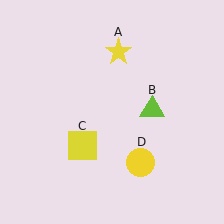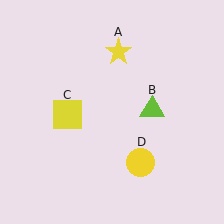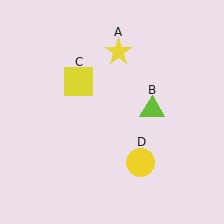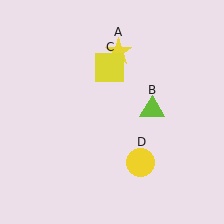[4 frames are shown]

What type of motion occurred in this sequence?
The yellow square (object C) rotated clockwise around the center of the scene.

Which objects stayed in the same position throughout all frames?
Yellow star (object A) and lime triangle (object B) and yellow circle (object D) remained stationary.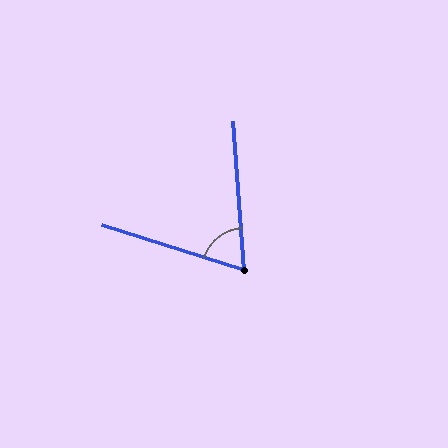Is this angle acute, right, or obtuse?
It is acute.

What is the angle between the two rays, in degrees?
Approximately 68 degrees.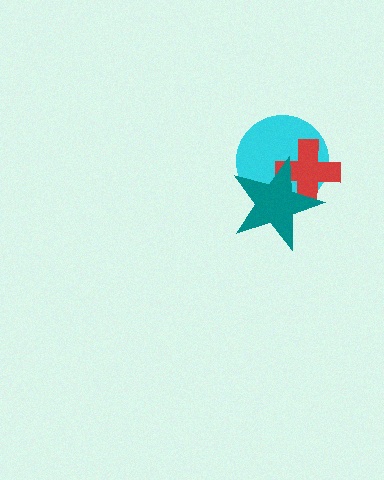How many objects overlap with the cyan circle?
2 objects overlap with the cyan circle.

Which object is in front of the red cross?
The teal star is in front of the red cross.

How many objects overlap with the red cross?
2 objects overlap with the red cross.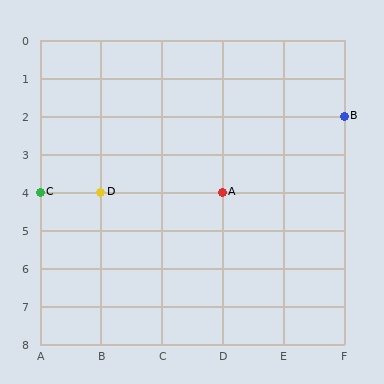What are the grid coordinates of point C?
Point C is at grid coordinates (A, 4).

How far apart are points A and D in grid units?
Points A and D are 2 columns apart.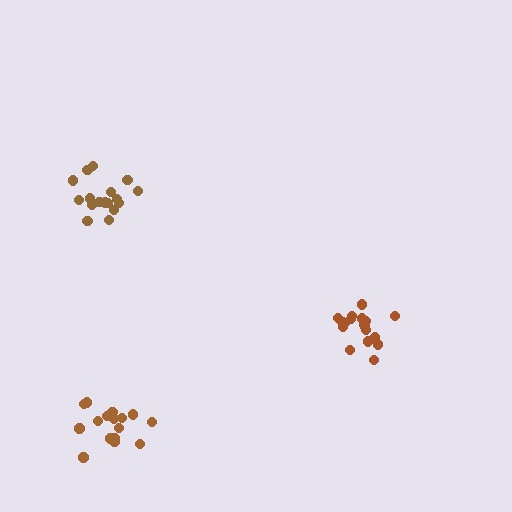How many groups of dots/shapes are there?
There are 3 groups.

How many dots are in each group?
Group 1: 16 dots, Group 2: 17 dots, Group 3: 18 dots (51 total).